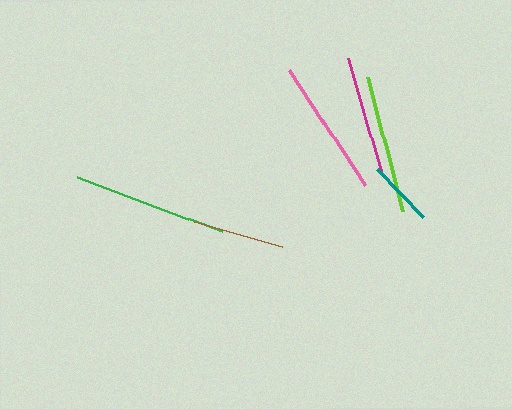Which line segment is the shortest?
The teal line is the shortest at approximately 66 pixels.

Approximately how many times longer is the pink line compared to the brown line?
The pink line is approximately 1.5 times the length of the brown line.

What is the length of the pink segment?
The pink segment is approximately 139 pixels long.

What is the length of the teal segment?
The teal segment is approximately 66 pixels long.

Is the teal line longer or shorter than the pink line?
The pink line is longer than the teal line.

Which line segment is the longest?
The green line is the longest at approximately 155 pixels.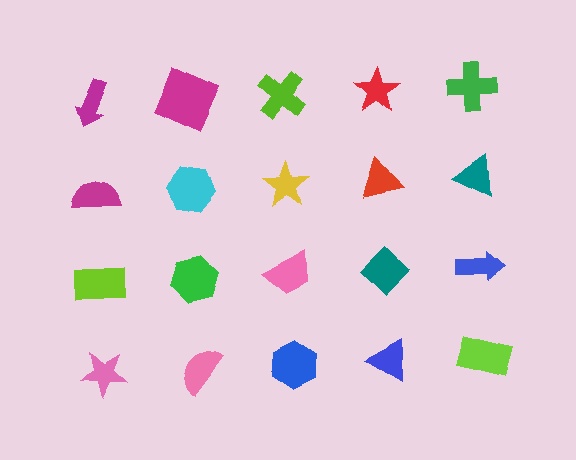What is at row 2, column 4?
A red triangle.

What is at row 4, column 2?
A pink semicircle.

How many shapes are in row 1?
5 shapes.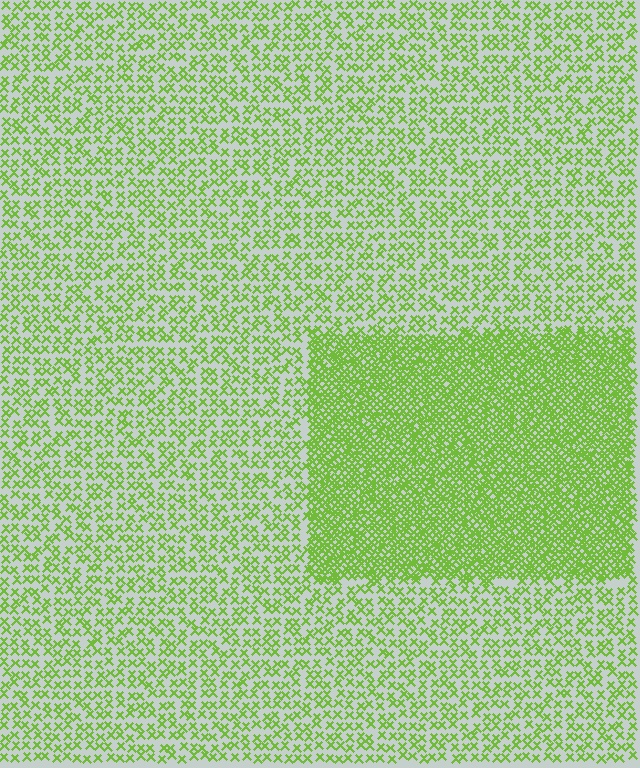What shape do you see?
I see a rectangle.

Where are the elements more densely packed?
The elements are more densely packed inside the rectangle boundary.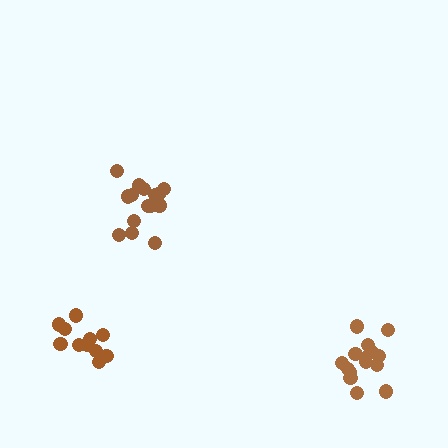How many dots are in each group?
Group 1: 15 dots, Group 2: 15 dots, Group 3: 11 dots (41 total).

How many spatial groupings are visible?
There are 3 spatial groupings.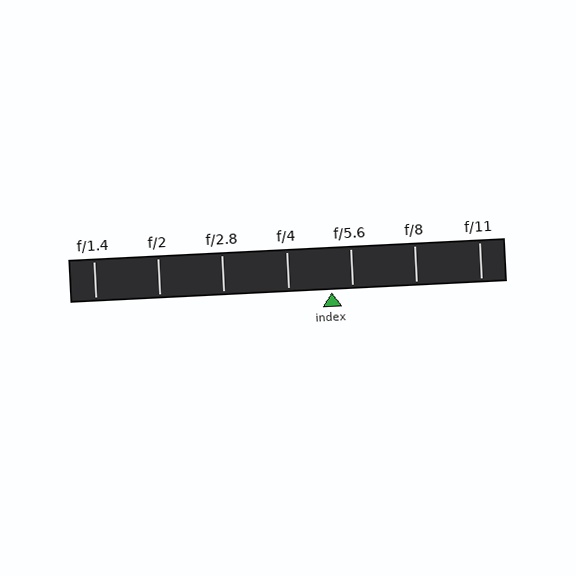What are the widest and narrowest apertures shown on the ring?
The widest aperture shown is f/1.4 and the narrowest is f/11.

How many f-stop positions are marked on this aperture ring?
There are 7 f-stop positions marked.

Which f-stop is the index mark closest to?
The index mark is closest to f/5.6.